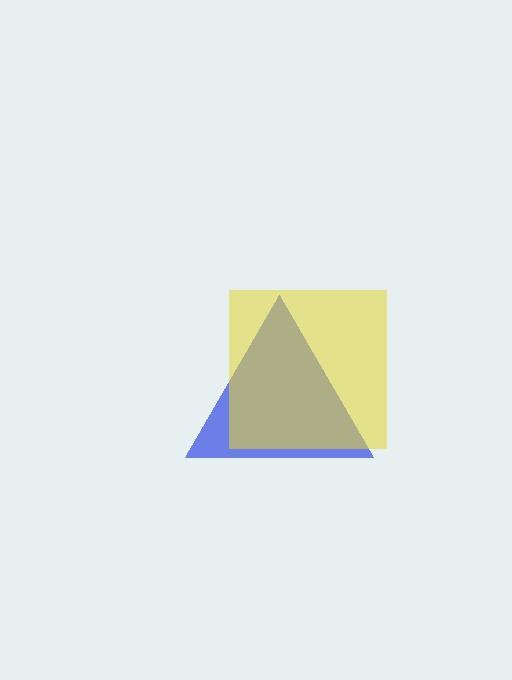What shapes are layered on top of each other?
The layered shapes are: a blue triangle, a yellow square.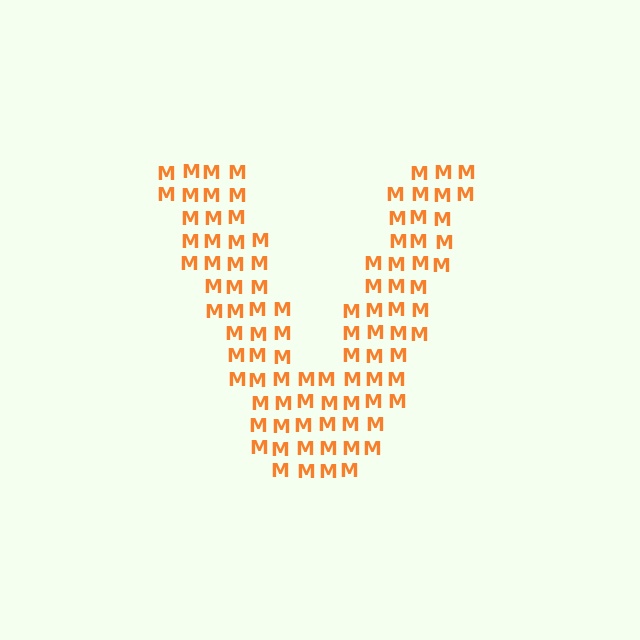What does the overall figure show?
The overall figure shows the letter V.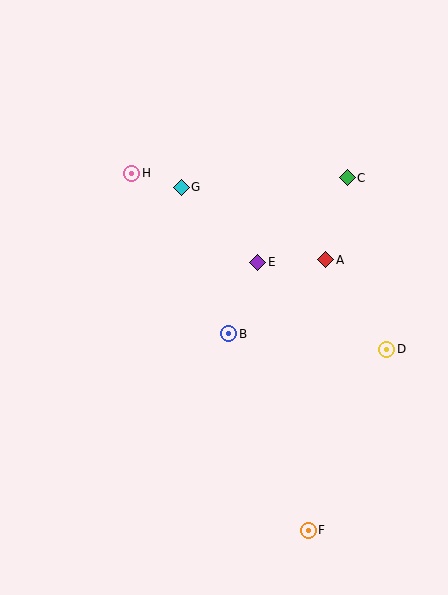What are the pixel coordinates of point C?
Point C is at (347, 178).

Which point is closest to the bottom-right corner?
Point F is closest to the bottom-right corner.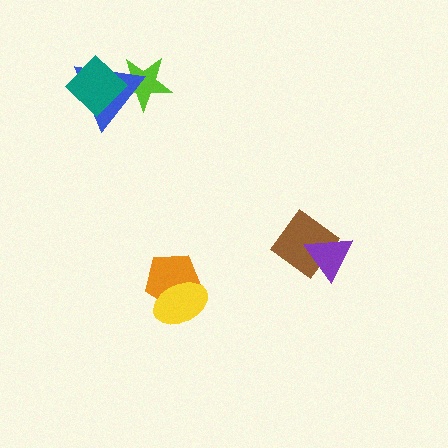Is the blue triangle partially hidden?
Yes, it is partially covered by another shape.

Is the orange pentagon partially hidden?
Yes, it is partially covered by another shape.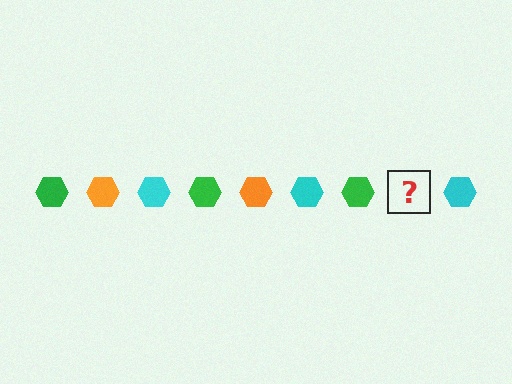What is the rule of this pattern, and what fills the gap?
The rule is that the pattern cycles through green, orange, cyan hexagons. The gap should be filled with an orange hexagon.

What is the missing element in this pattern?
The missing element is an orange hexagon.